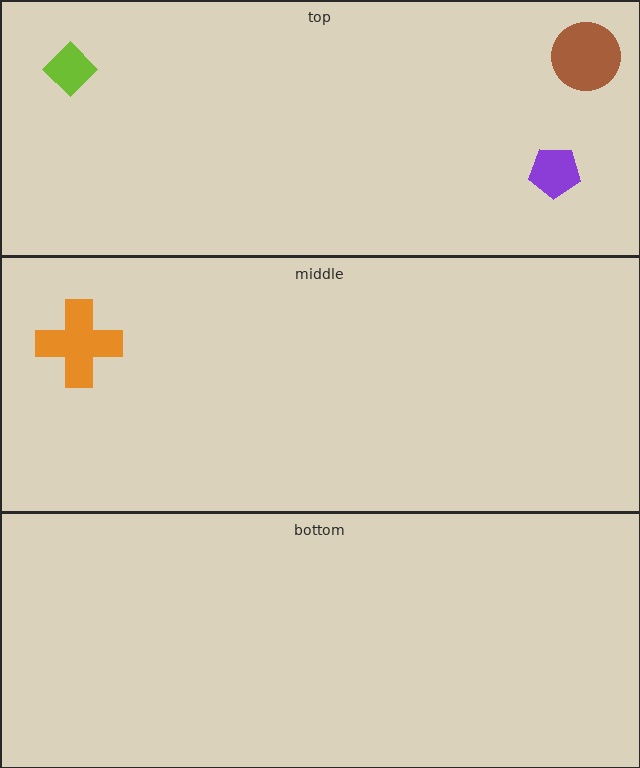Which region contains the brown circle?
The top region.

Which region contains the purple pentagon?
The top region.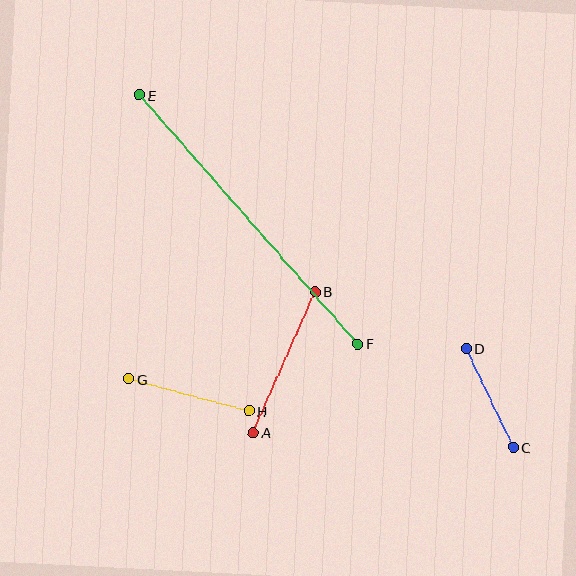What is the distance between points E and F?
The distance is approximately 331 pixels.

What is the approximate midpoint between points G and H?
The midpoint is at approximately (189, 395) pixels.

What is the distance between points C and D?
The distance is approximately 109 pixels.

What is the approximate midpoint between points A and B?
The midpoint is at approximately (284, 362) pixels.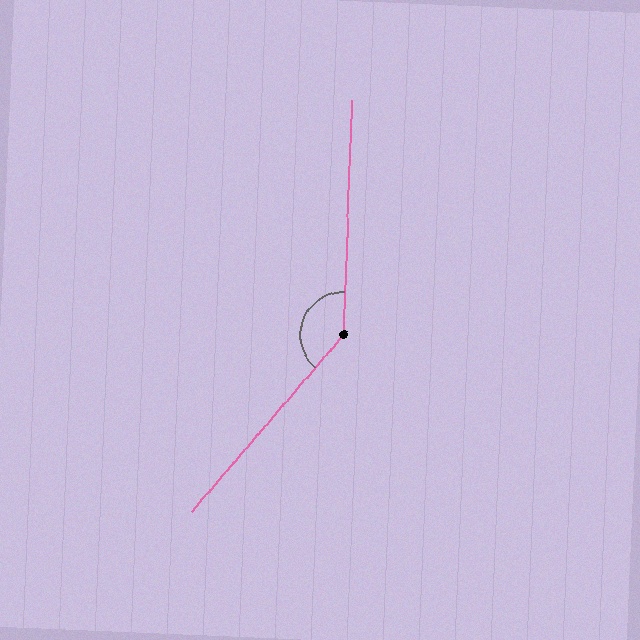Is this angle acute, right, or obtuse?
It is obtuse.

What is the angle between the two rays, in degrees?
Approximately 141 degrees.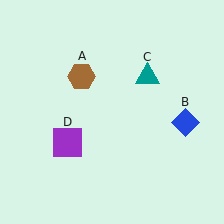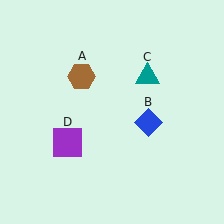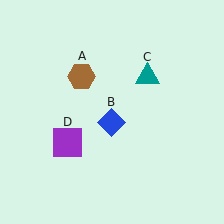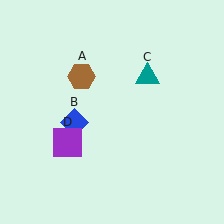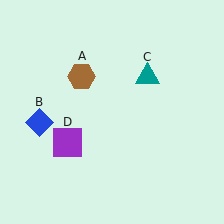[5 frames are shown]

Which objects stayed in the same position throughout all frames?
Brown hexagon (object A) and teal triangle (object C) and purple square (object D) remained stationary.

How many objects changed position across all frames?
1 object changed position: blue diamond (object B).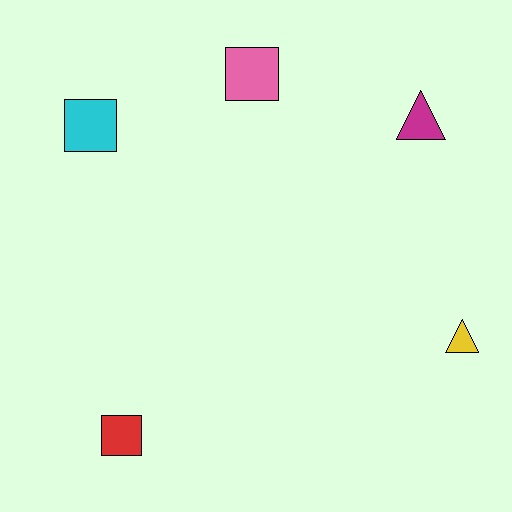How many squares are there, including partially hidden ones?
There are 3 squares.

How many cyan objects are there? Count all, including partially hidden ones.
There is 1 cyan object.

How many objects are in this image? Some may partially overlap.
There are 5 objects.